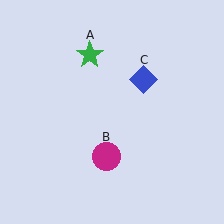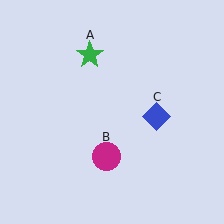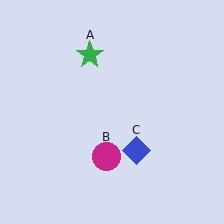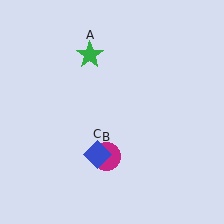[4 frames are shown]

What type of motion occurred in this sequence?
The blue diamond (object C) rotated clockwise around the center of the scene.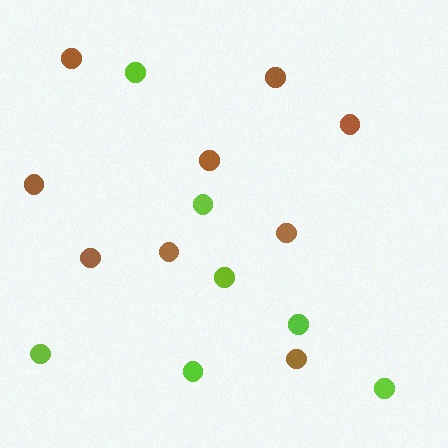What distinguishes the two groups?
There are 2 groups: one group of lime circles (7) and one group of brown circles (9).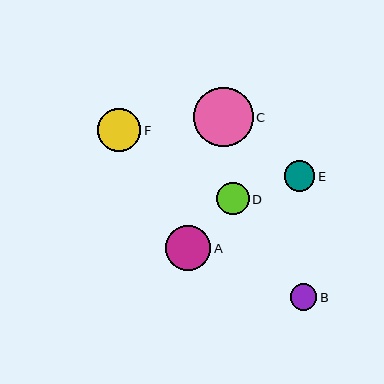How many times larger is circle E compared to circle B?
Circle E is approximately 1.2 times the size of circle B.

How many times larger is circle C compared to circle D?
Circle C is approximately 1.8 times the size of circle D.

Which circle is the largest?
Circle C is the largest with a size of approximately 59 pixels.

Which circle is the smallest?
Circle B is the smallest with a size of approximately 26 pixels.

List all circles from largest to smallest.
From largest to smallest: C, A, F, D, E, B.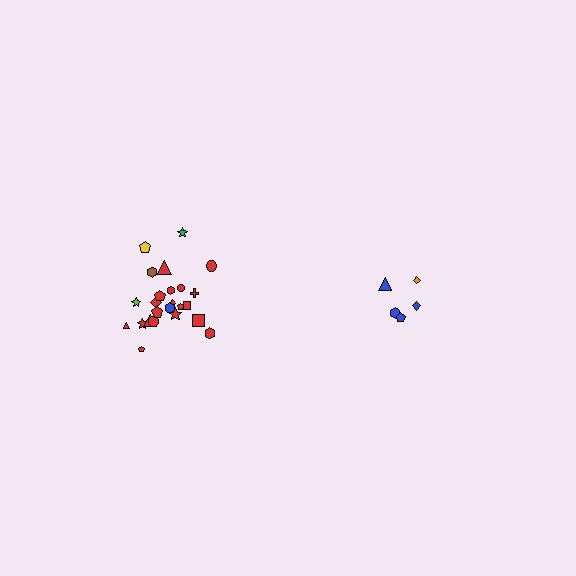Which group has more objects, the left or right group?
The left group.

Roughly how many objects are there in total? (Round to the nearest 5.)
Roughly 30 objects in total.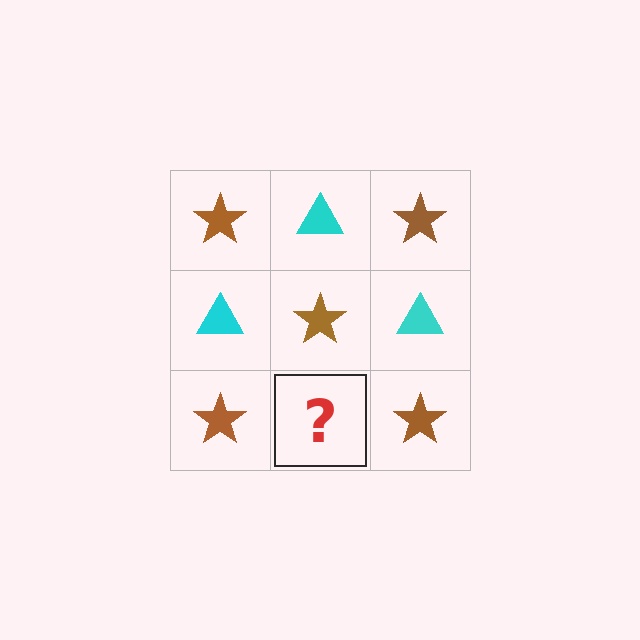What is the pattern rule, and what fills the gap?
The rule is that it alternates brown star and cyan triangle in a checkerboard pattern. The gap should be filled with a cyan triangle.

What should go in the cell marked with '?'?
The missing cell should contain a cyan triangle.